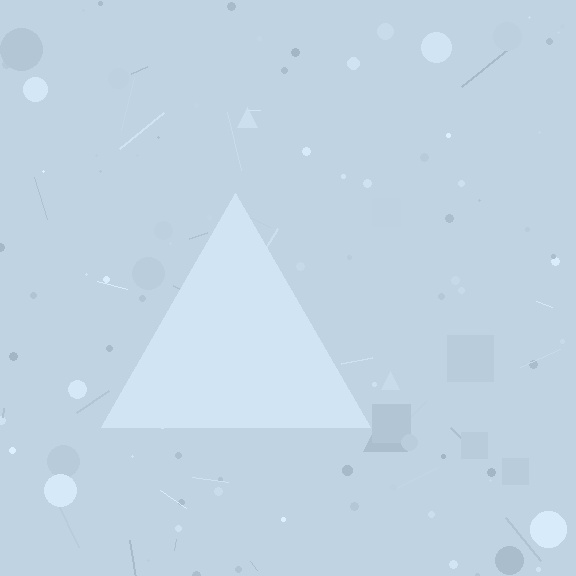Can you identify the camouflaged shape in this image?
The camouflaged shape is a triangle.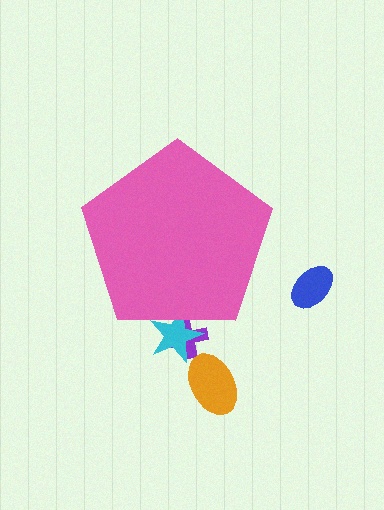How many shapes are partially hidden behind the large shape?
2 shapes are partially hidden.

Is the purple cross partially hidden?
Yes, the purple cross is partially hidden behind the pink pentagon.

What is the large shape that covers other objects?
A pink pentagon.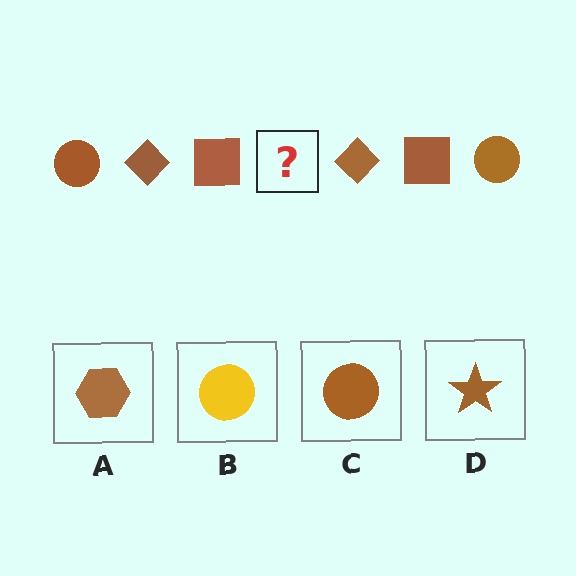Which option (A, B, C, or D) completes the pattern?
C.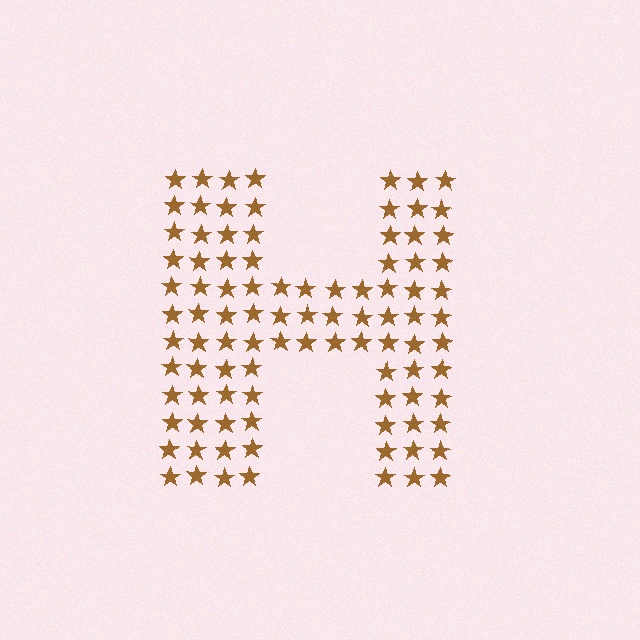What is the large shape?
The large shape is the letter H.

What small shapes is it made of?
It is made of small stars.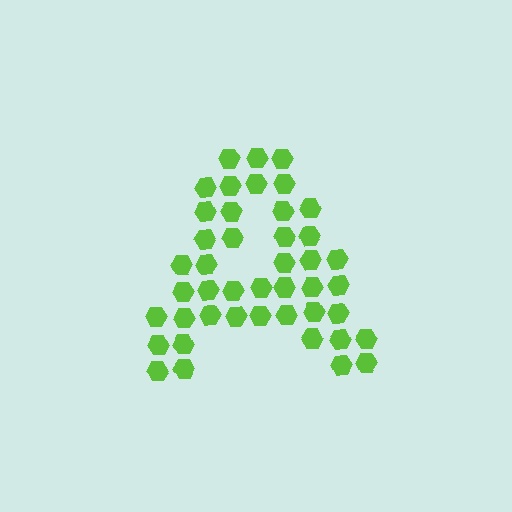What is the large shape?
The large shape is the letter A.